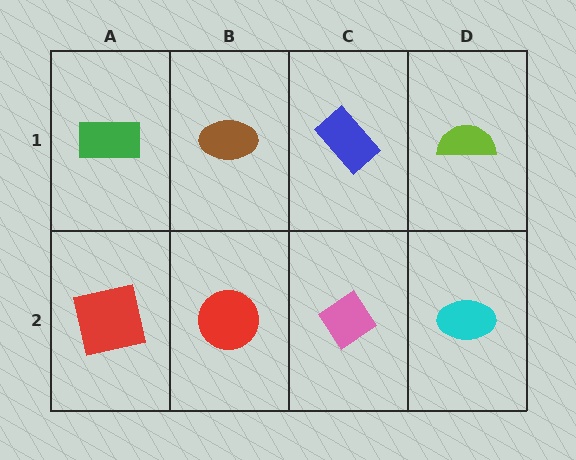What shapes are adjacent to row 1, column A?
A red square (row 2, column A), a brown ellipse (row 1, column B).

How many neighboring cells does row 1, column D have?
2.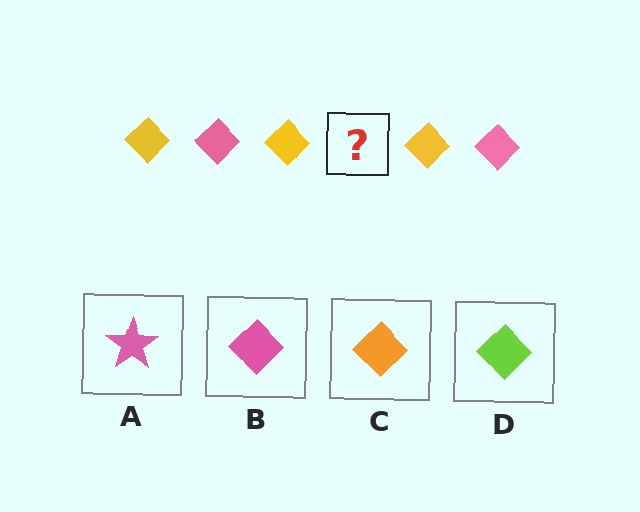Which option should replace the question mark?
Option B.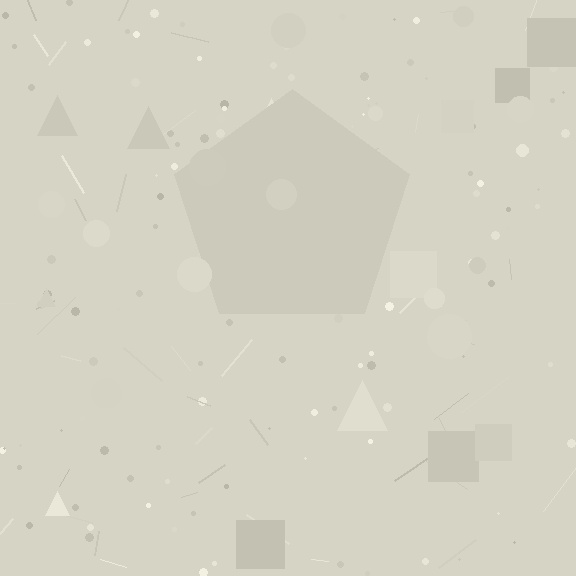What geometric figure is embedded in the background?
A pentagon is embedded in the background.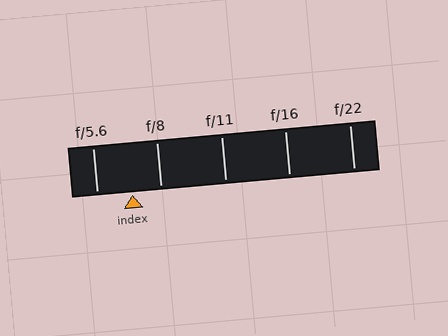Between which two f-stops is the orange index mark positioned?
The index mark is between f/5.6 and f/8.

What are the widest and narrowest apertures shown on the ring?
The widest aperture shown is f/5.6 and the narrowest is f/22.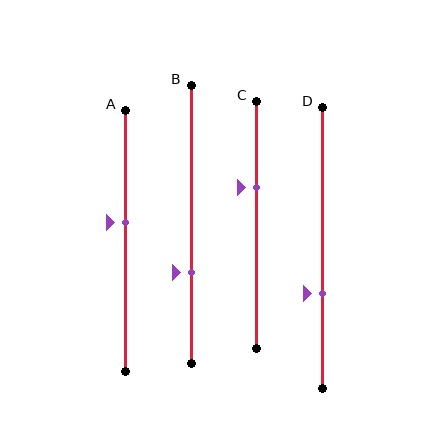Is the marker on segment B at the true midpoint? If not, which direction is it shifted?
No, the marker on segment B is shifted downward by about 17% of the segment length.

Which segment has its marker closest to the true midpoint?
Segment A has its marker closest to the true midpoint.